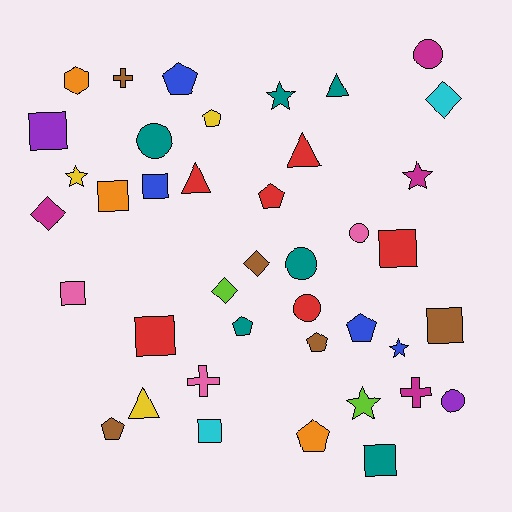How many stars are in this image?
There are 5 stars.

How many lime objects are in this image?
There are 2 lime objects.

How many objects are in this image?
There are 40 objects.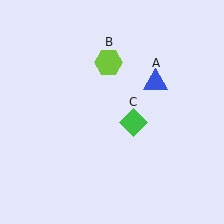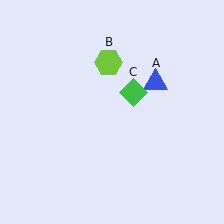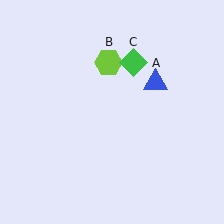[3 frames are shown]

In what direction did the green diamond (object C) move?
The green diamond (object C) moved up.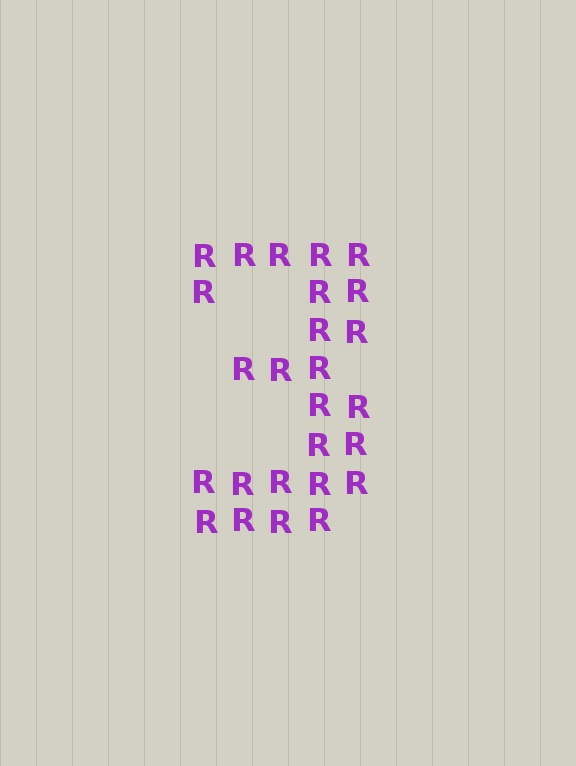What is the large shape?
The large shape is the digit 3.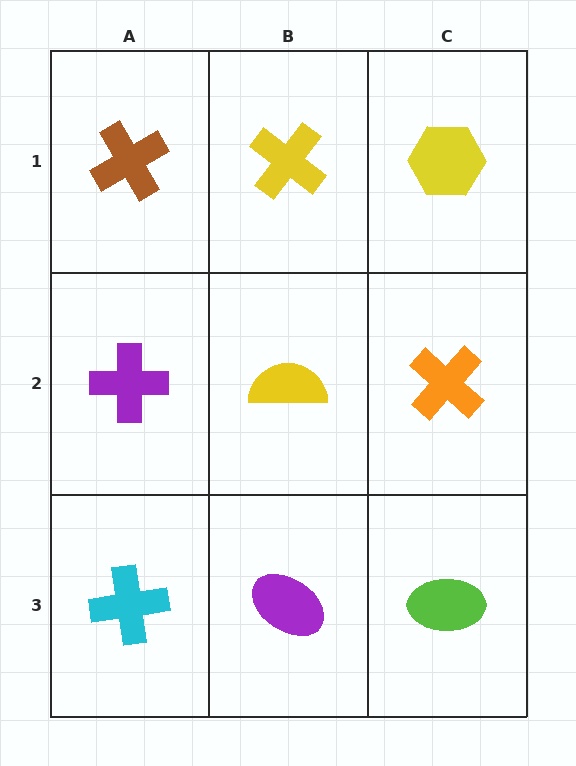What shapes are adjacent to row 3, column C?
An orange cross (row 2, column C), a purple ellipse (row 3, column B).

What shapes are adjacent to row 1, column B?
A yellow semicircle (row 2, column B), a brown cross (row 1, column A), a yellow hexagon (row 1, column C).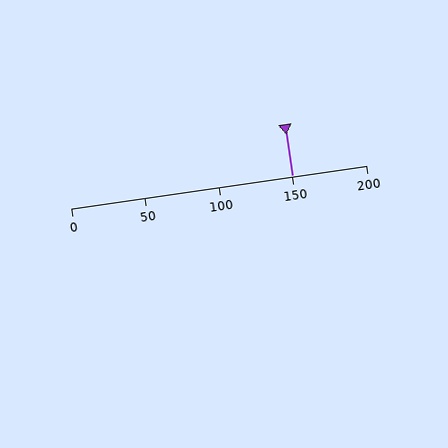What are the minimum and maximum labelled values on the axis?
The axis runs from 0 to 200.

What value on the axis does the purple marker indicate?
The marker indicates approximately 150.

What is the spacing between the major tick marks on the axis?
The major ticks are spaced 50 apart.